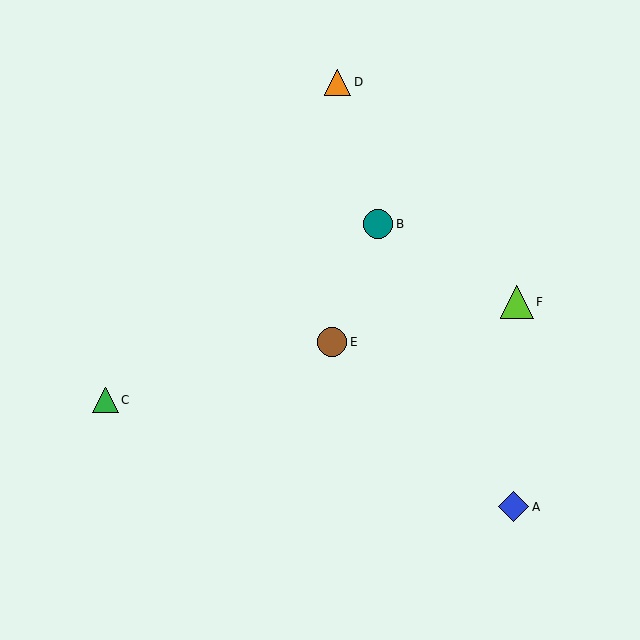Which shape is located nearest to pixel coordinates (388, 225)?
The teal circle (labeled B) at (378, 224) is nearest to that location.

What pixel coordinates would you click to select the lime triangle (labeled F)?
Click at (517, 302) to select the lime triangle F.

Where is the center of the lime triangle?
The center of the lime triangle is at (517, 302).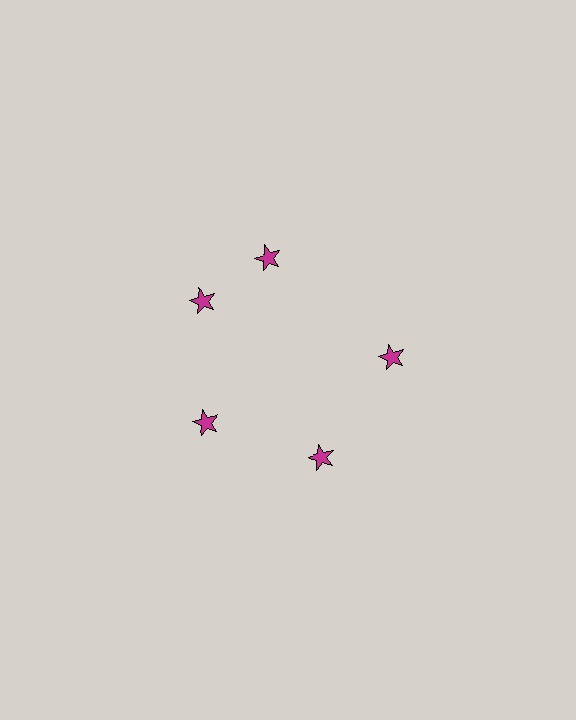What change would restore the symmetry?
The symmetry would be restored by rotating it back into even spacing with its neighbors so that all 5 stars sit at equal angles and equal distance from the center.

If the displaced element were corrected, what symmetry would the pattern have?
It would have 5-fold rotational symmetry — the pattern would map onto itself every 72 degrees.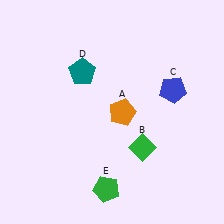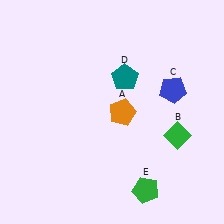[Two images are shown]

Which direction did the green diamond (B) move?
The green diamond (B) moved right.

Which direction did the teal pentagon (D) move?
The teal pentagon (D) moved right.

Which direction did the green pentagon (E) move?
The green pentagon (E) moved right.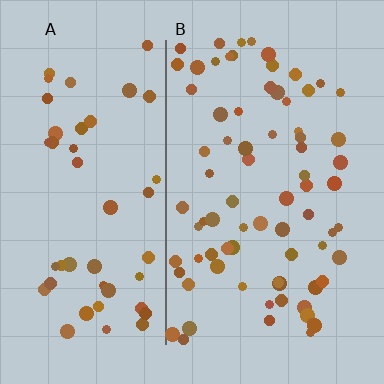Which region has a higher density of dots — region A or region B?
B (the right).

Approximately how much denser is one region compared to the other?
Approximately 1.5× — region B over region A.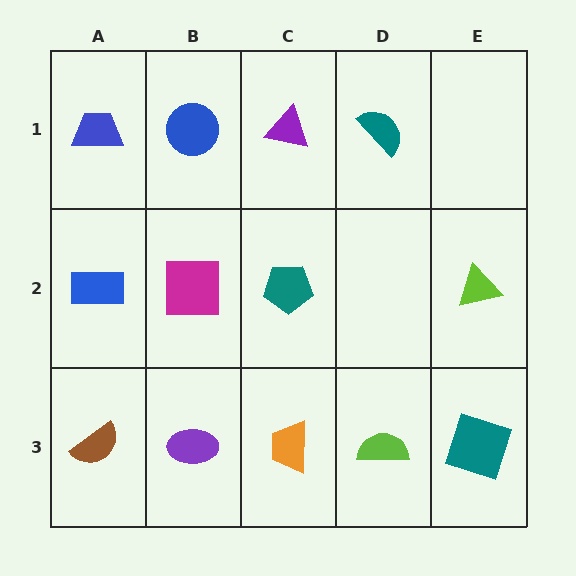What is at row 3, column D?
A lime semicircle.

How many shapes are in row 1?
4 shapes.